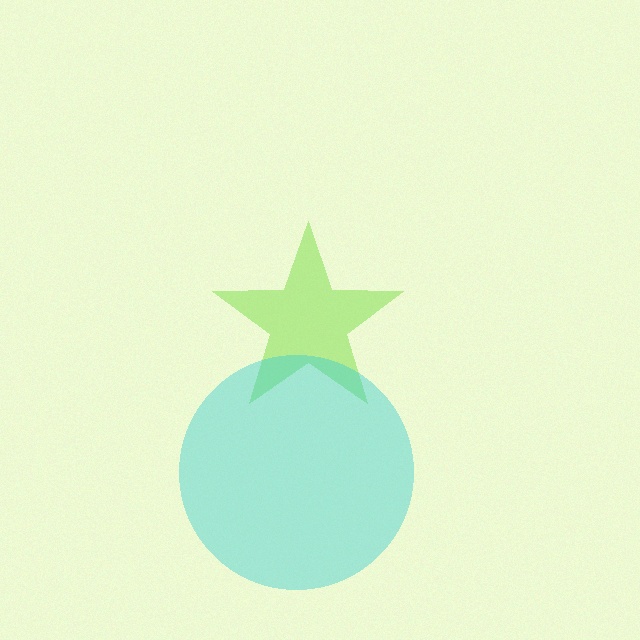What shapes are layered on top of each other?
The layered shapes are: a lime star, a cyan circle.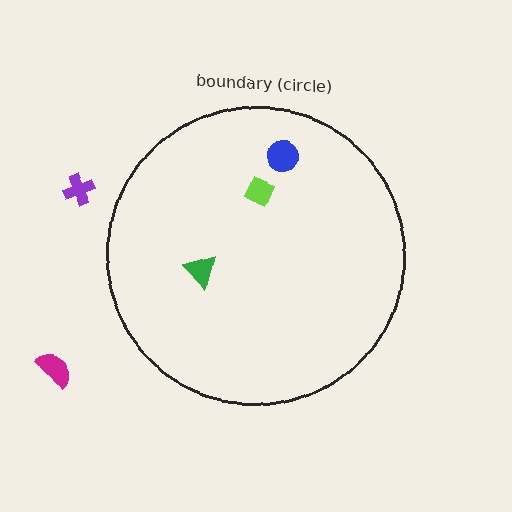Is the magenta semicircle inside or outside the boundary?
Outside.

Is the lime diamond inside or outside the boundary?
Inside.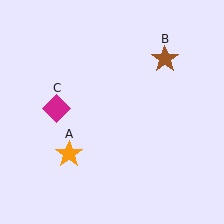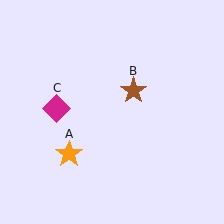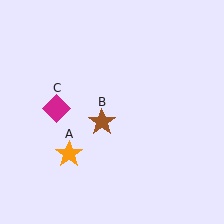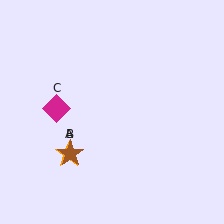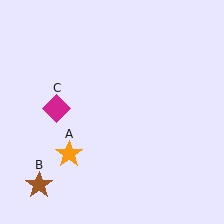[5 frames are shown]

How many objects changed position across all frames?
1 object changed position: brown star (object B).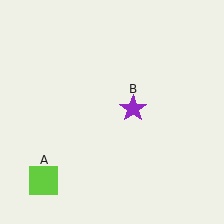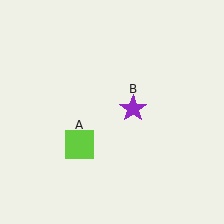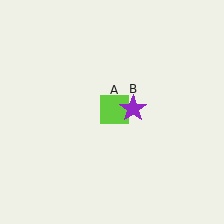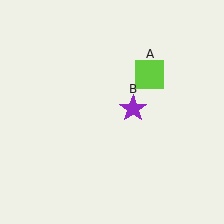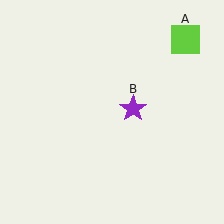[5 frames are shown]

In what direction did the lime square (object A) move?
The lime square (object A) moved up and to the right.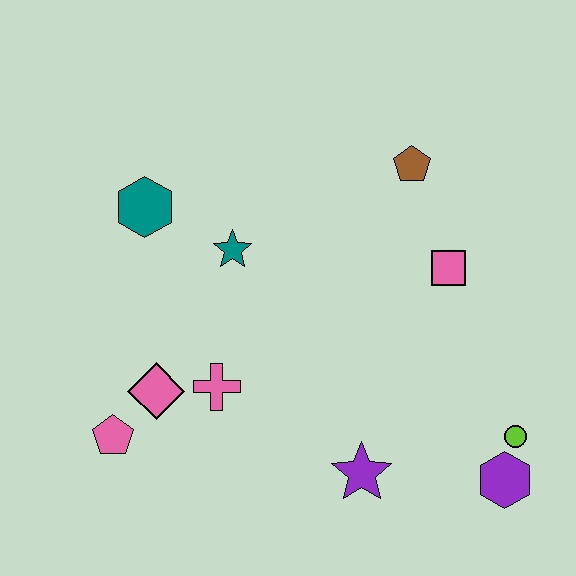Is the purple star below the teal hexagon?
Yes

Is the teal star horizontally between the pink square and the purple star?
No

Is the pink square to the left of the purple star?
No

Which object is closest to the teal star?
The teal hexagon is closest to the teal star.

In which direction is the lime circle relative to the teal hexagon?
The lime circle is to the right of the teal hexagon.